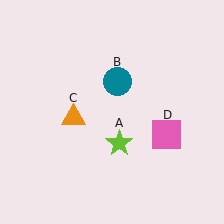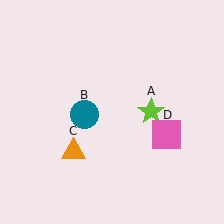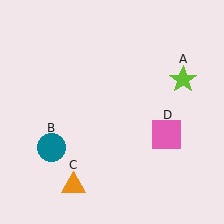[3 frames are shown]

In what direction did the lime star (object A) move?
The lime star (object A) moved up and to the right.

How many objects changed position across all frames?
3 objects changed position: lime star (object A), teal circle (object B), orange triangle (object C).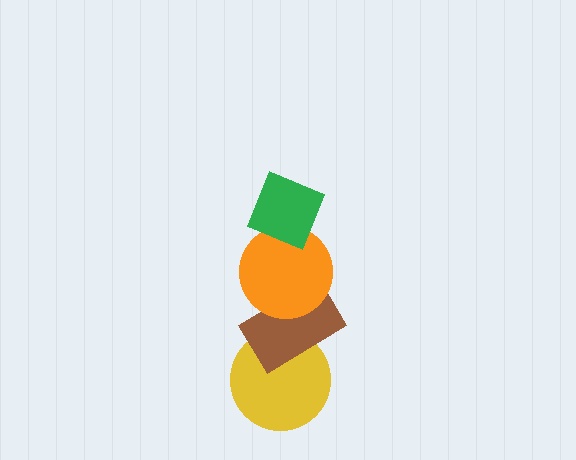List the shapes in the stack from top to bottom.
From top to bottom: the green diamond, the orange circle, the brown rectangle, the yellow circle.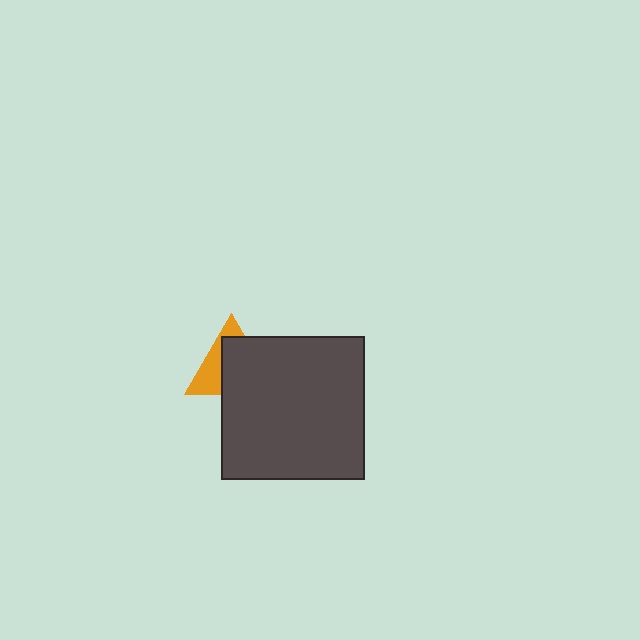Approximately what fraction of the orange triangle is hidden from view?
Roughly 61% of the orange triangle is hidden behind the dark gray square.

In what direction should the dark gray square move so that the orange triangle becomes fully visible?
The dark gray square should move toward the lower-right. That is the shortest direction to clear the overlap and leave the orange triangle fully visible.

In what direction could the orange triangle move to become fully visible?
The orange triangle could move toward the upper-left. That would shift it out from behind the dark gray square entirely.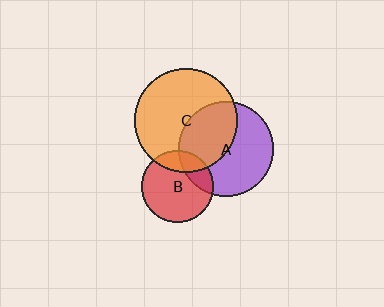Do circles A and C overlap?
Yes.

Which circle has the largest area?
Circle C (orange).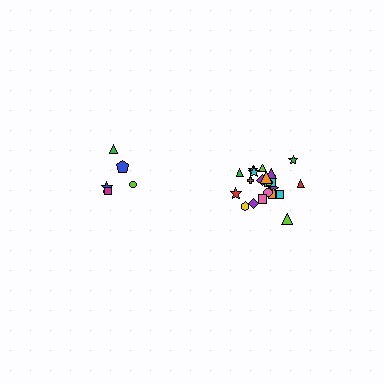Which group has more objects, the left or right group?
The right group.